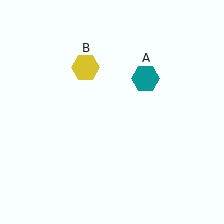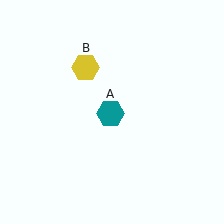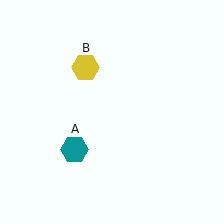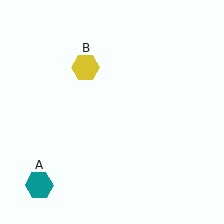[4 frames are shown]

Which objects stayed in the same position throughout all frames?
Yellow hexagon (object B) remained stationary.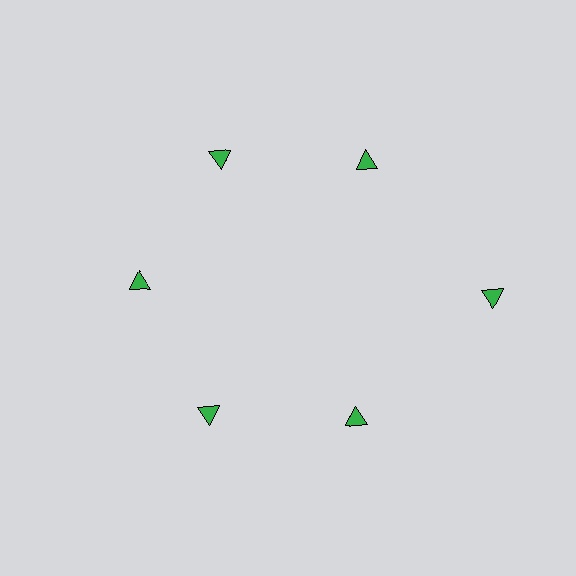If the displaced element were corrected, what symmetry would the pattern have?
It would have 6-fold rotational symmetry — the pattern would map onto itself every 60 degrees.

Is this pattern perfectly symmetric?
No. The 6 green triangles are arranged in a ring, but one element near the 3 o'clock position is pushed outward from the center, breaking the 6-fold rotational symmetry.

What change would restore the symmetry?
The symmetry would be restored by moving it inward, back onto the ring so that all 6 triangles sit at equal angles and equal distance from the center.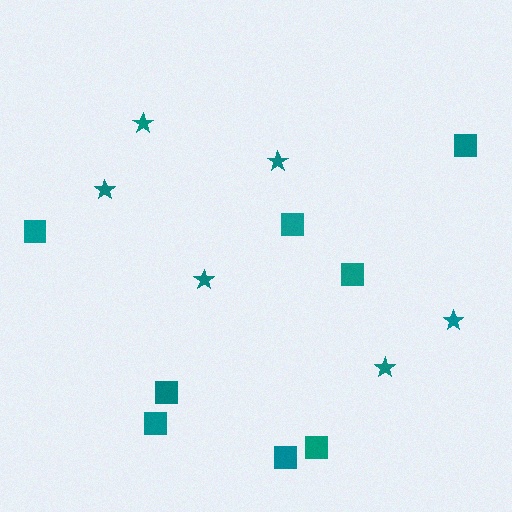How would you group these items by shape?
There are 2 groups: one group of squares (8) and one group of stars (6).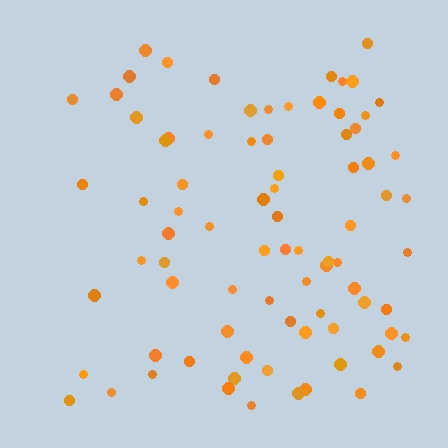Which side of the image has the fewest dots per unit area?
The left.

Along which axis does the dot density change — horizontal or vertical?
Horizontal.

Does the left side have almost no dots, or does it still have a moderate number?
Still a moderate number, just noticeably fewer than the right.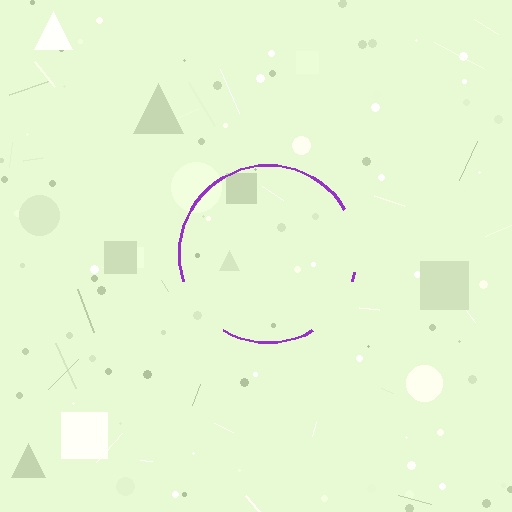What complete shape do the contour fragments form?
The contour fragments form a circle.